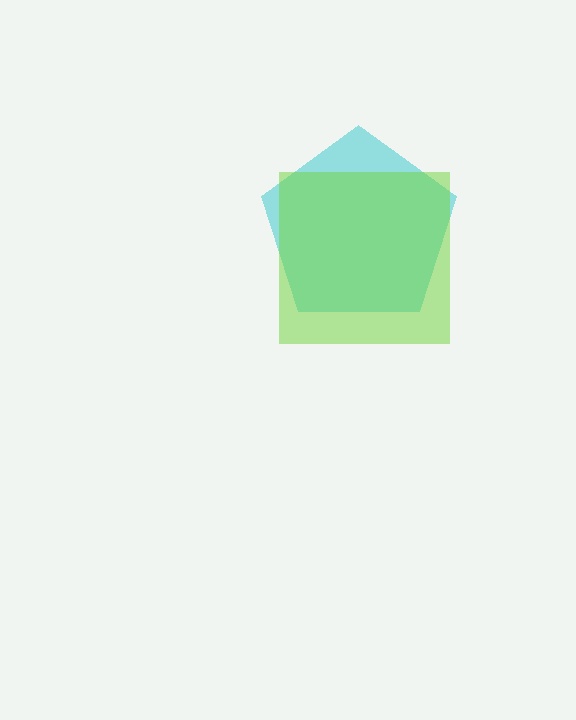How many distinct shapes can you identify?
There are 2 distinct shapes: a cyan pentagon, a lime square.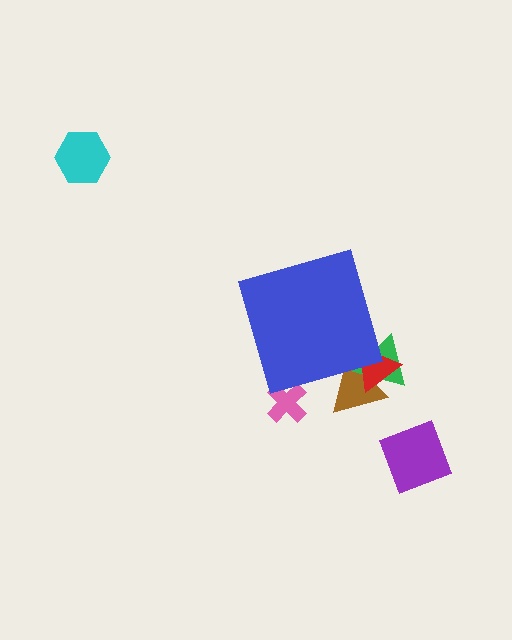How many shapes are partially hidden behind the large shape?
4 shapes are partially hidden.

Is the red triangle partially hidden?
Yes, the red triangle is partially hidden behind the blue diamond.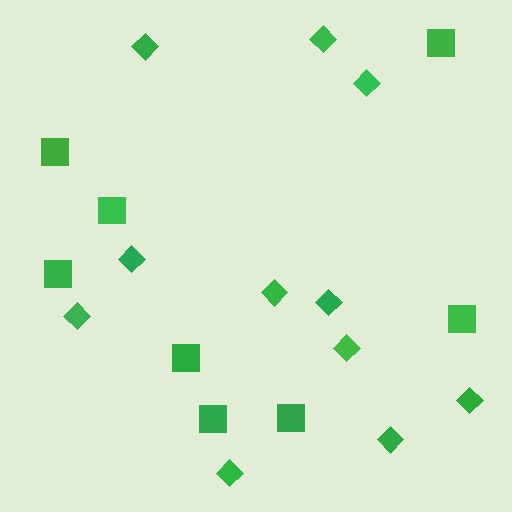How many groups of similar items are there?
There are 2 groups: one group of diamonds (11) and one group of squares (8).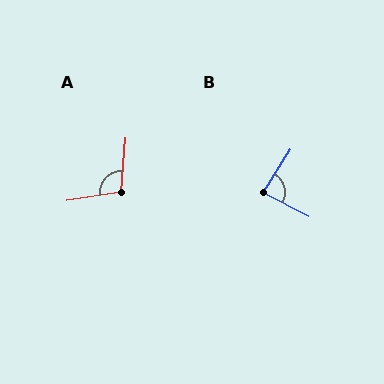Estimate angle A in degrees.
Approximately 104 degrees.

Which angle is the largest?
A, at approximately 104 degrees.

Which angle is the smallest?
B, at approximately 85 degrees.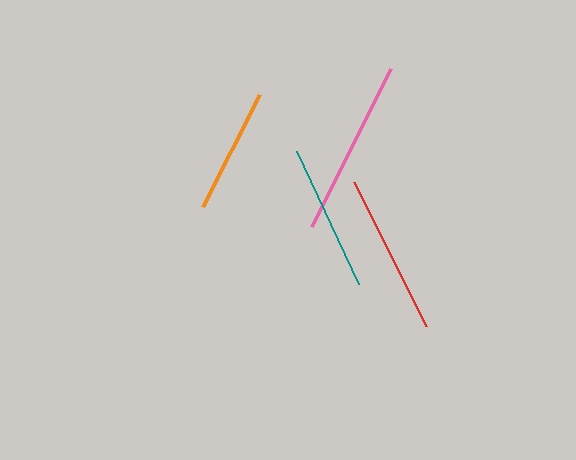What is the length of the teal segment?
The teal segment is approximately 147 pixels long.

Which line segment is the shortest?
The orange line is the shortest at approximately 126 pixels.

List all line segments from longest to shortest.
From longest to shortest: pink, red, teal, orange.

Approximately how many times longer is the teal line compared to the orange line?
The teal line is approximately 1.2 times the length of the orange line.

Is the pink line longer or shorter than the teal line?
The pink line is longer than the teal line.